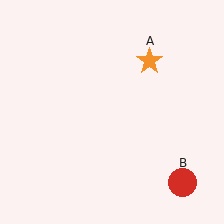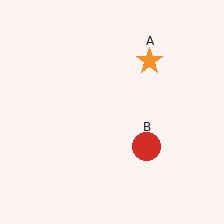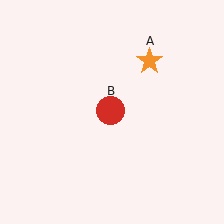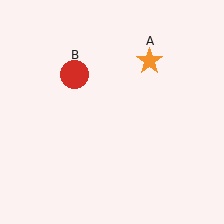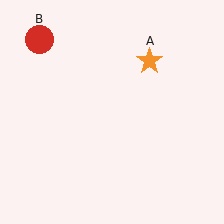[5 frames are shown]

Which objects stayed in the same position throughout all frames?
Orange star (object A) remained stationary.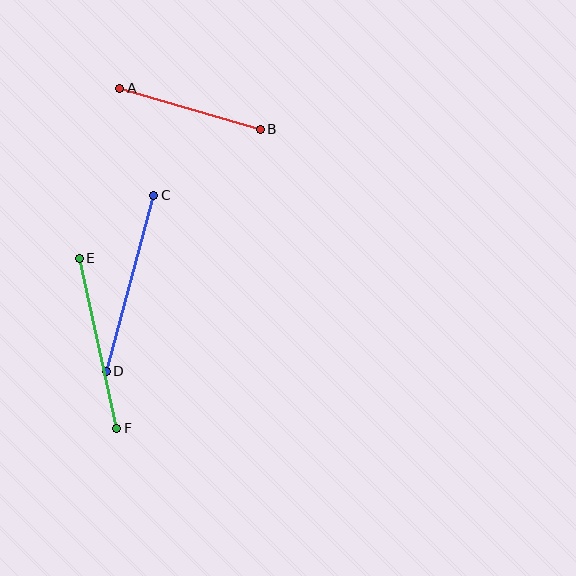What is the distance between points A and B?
The distance is approximately 146 pixels.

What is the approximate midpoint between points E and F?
The midpoint is at approximately (98, 343) pixels.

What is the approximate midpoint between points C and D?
The midpoint is at approximately (130, 283) pixels.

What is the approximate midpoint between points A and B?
The midpoint is at approximately (190, 109) pixels.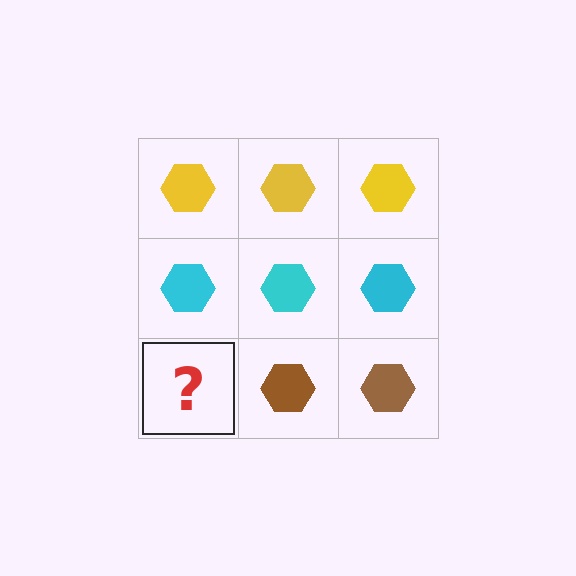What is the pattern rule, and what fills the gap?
The rule is that each row has a consistent color. The gap should be filled with a brown hexagon.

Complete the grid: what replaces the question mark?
The question mark should be replaced with a brown hexagon.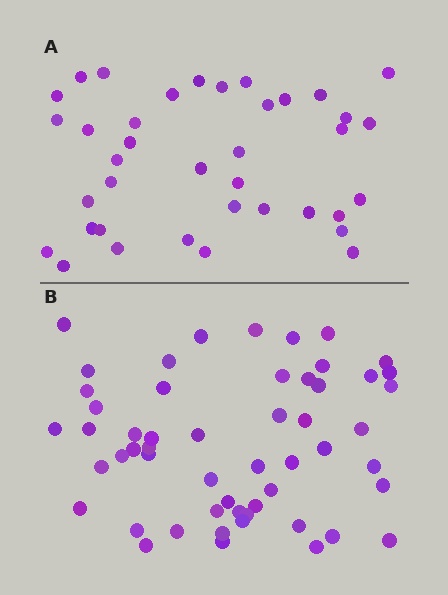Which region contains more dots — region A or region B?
Region B (the bottom region) has more dots.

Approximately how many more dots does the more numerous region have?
Region B has approximately 15 more dots than region A.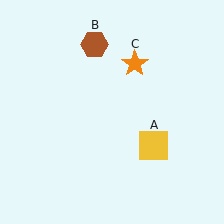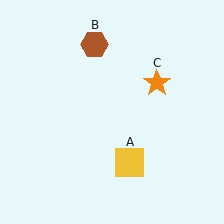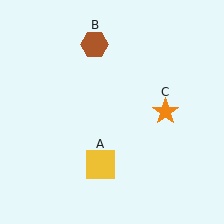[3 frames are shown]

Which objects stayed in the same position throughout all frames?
Brown hexagon (object B) remained stationary.